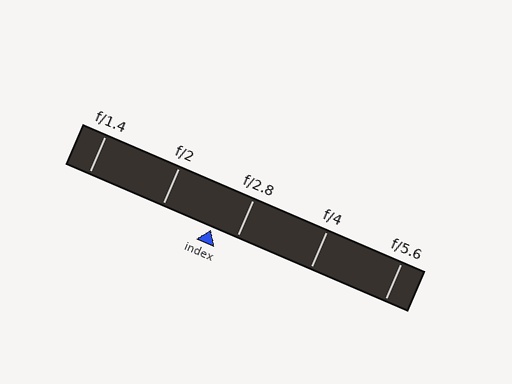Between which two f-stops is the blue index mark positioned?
The index mark is between f/2 and f/2.8.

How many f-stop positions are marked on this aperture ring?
There are 5 f-stop positions marked.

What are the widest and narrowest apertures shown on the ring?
The widest aperture shown is f/1.4 and the narrowest is f/5.6.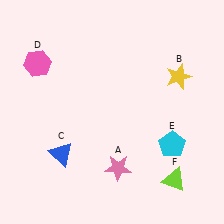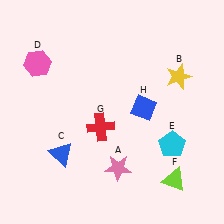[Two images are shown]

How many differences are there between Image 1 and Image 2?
There are 2 differences between the two images.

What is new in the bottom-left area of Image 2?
A red cross (G) was added in the bottom-left area of Image 2.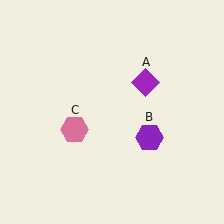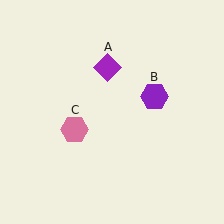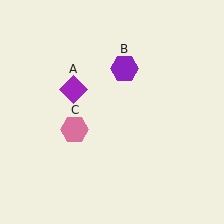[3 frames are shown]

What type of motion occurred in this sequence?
The purple diamond (object A), purple hexagon (object B) rotated counterclockwise around the center of the scene.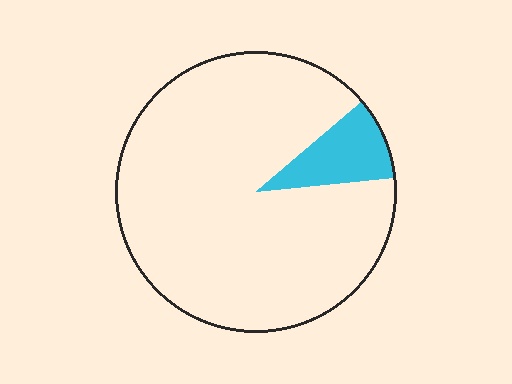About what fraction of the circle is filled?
About one tenth (1/10).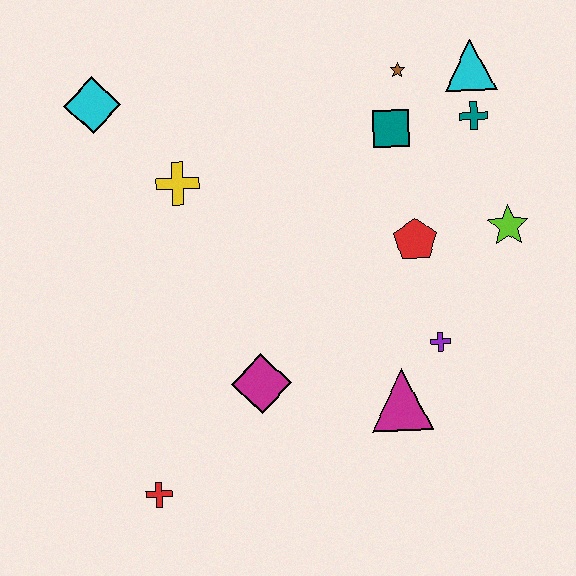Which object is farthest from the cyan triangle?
The red cross is farthest from the cyan triangle.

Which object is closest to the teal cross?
The cyan triangle is closest to the teal cross.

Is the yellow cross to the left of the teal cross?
Yes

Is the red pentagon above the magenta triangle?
Yes